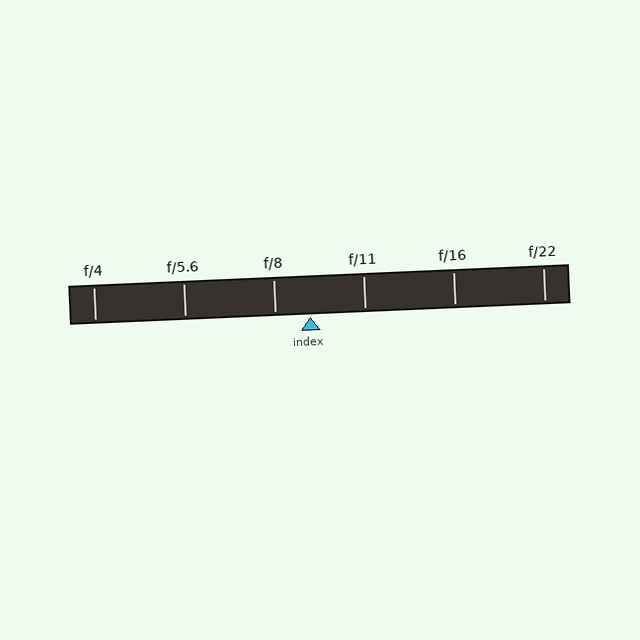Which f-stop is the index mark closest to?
The index mark is closest to f/8.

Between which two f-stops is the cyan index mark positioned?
The index mark is between f/8 and f/11.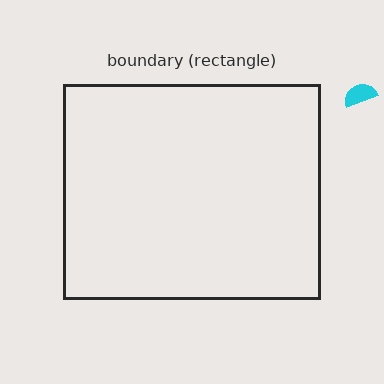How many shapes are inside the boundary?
0 inside, 1 outside.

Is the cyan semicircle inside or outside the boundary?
Outside.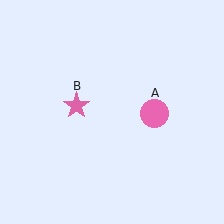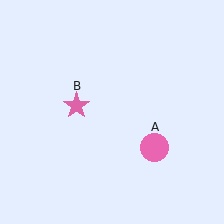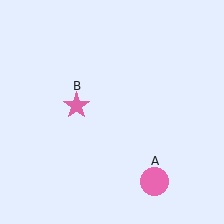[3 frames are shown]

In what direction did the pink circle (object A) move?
The pink circle (object A) moved down.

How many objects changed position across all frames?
1 object changed position: pink circle (object A).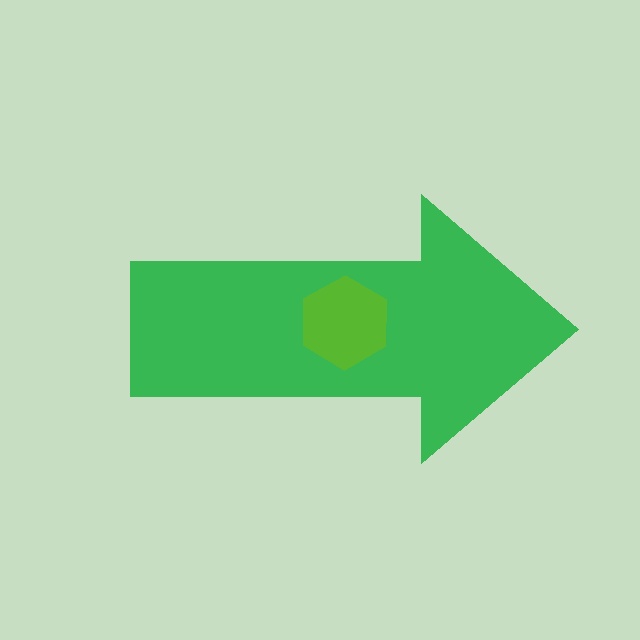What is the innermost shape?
The lime hexagon.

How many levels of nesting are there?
2.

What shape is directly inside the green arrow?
The lime hexagon.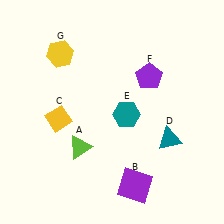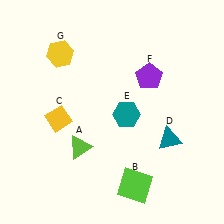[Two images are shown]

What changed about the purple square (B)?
In Image 1, B is purple. In Image 2, it changed to lime.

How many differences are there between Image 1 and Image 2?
There is 1 difference between the two images.